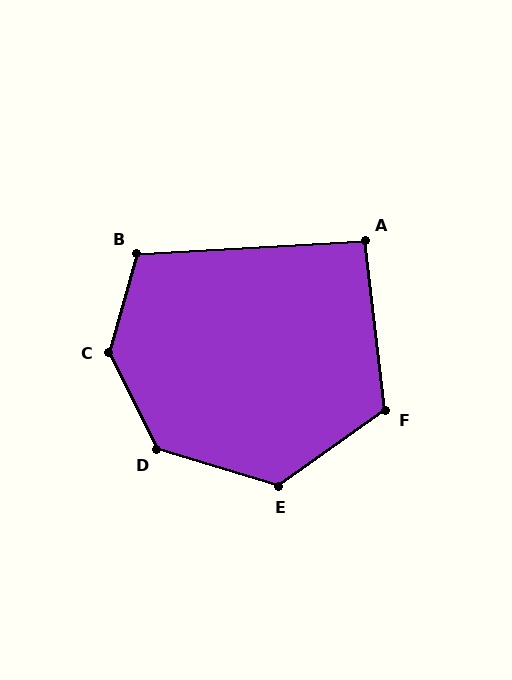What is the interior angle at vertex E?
Approximately 128 degrees (obtuse).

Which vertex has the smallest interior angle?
A, at approximately 94 degrees.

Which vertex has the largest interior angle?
C, at approximately 138 degrees.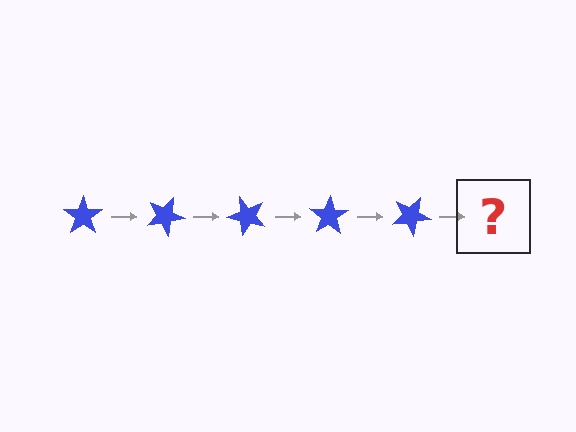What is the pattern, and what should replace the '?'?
The pattern is that the star rotates 25 degrees each step. The '?' should be a blue star rotated 125 degrees.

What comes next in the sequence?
The next element should be a blue star rotated 125 degrees.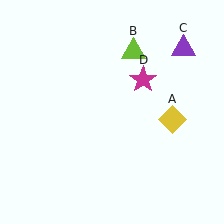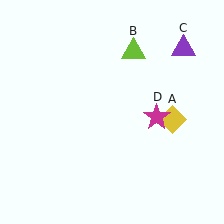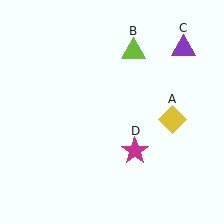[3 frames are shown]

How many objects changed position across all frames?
1 object changed position: magenta star (object D).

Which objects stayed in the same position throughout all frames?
Yellow diamond (object A) and lime triangle (object B) and purple triangle (object C) remained stationary.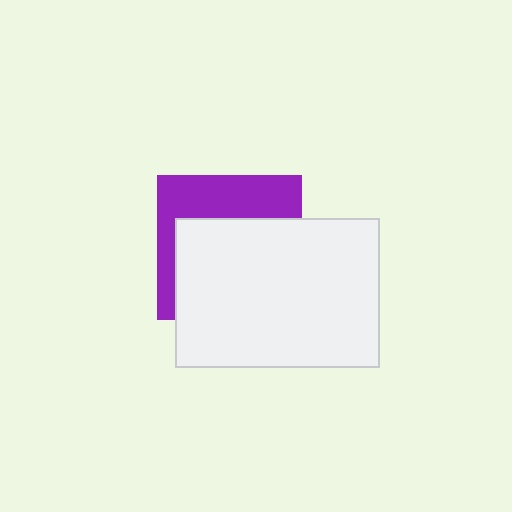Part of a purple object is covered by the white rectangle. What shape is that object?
It is a square.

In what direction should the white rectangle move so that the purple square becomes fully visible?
The white rectangle should move down. That is the shortest direction to clear the overlap and leave the purple square fully visible.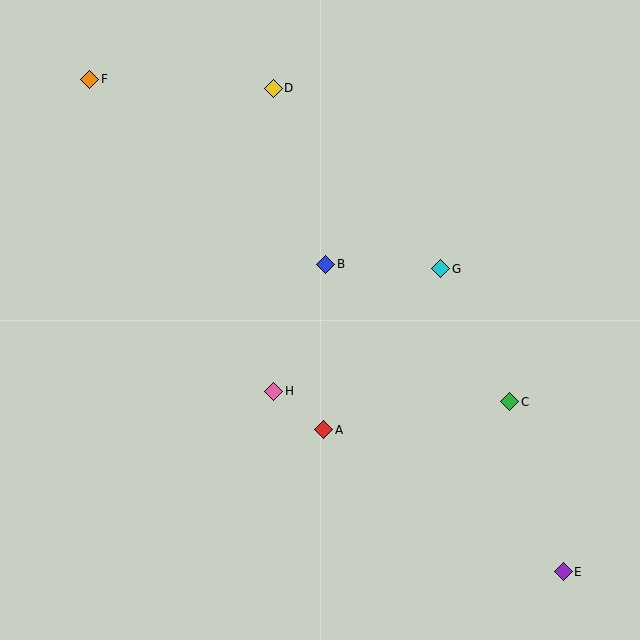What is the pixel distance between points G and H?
The distance between G and H is 207 pixels.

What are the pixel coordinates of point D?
Point D is at (273, 88).